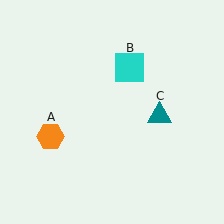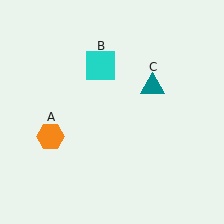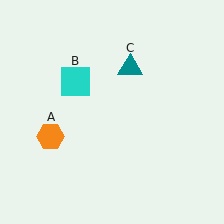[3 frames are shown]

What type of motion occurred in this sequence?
The cyan square (object B), teal triangle (object C) rotated counterclockwise around the center of the scene.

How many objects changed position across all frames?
2 objects changed position: cyan square (object B), teal triangle (object C).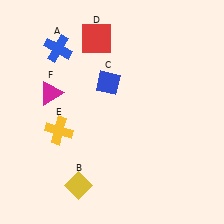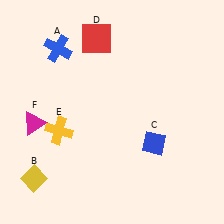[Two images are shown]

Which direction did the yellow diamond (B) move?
The yellow diamond (B) moved left.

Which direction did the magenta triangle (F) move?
The magenta triangle (F) moved down.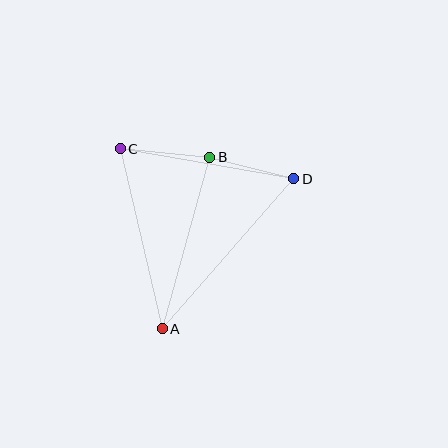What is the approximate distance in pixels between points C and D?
The distance between C and D is approximately 176 pixels.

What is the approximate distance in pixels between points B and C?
The distance between B and C is approximately 90 pixels.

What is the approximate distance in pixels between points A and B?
The distance between A and B is approximately 178 pixels.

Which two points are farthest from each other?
Points A and D are farthest from each other.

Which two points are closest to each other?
Points B and D are closest to each other.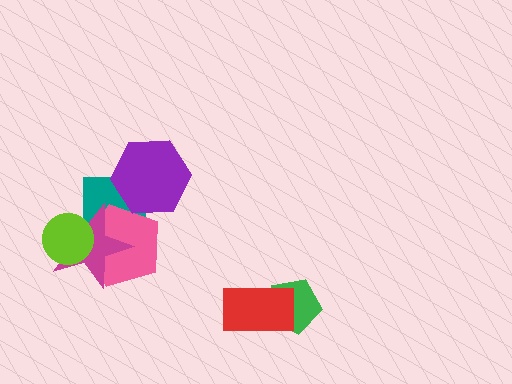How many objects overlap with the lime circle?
2 objects overlap with the lime circle.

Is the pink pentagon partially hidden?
Yes, it is partially covered by another shape.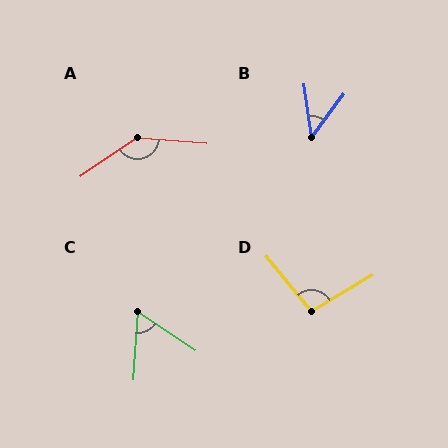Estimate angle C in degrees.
Approximately 60 degrees.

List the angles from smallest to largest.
B (44°), C (60°), D (99°), A (141°).